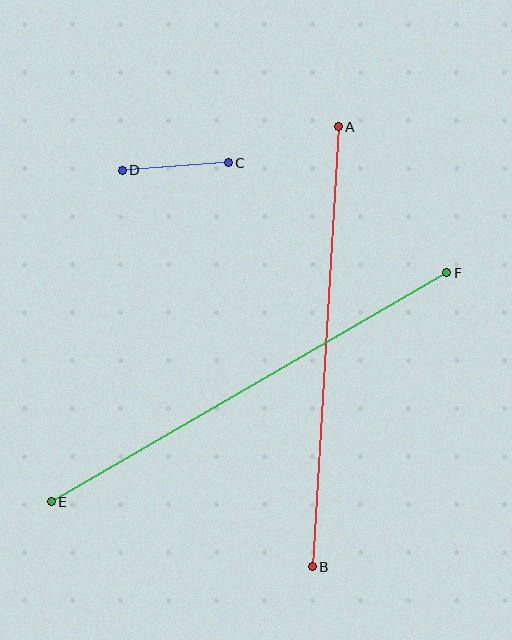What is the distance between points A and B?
The distance is approximately 441 pixels.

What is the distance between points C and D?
The distance is approximately 106 pixels.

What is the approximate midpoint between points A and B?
The midpoint is at approximately (325, 347) pixels.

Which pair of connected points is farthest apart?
Points E and F are farthest apart.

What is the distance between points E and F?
The distance is approximately 457 pixels.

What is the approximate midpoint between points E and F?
The midpoint is at approximately (249, 387) pixels.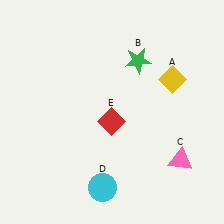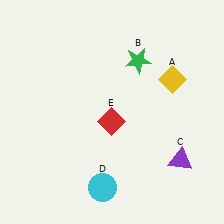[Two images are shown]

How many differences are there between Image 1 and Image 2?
There is 1 difference between the two images.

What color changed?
The triangle (C) changed from pink in Image 1 to purple in Image 2.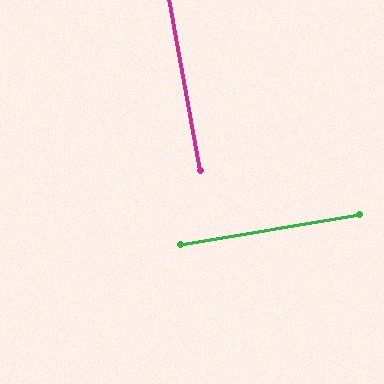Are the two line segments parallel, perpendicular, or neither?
Perpendicular — they meet at approximately 89°.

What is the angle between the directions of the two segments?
Approximately 89 degrees.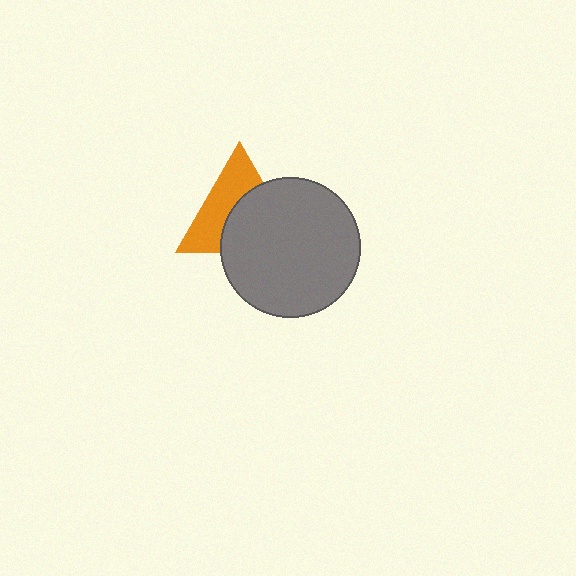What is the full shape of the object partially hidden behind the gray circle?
The partially hidden object is an orange triangle.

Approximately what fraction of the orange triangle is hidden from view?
Roughly 51% of the orange triangle is hidden behind the gray circle.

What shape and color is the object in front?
The object in front is a gray circle.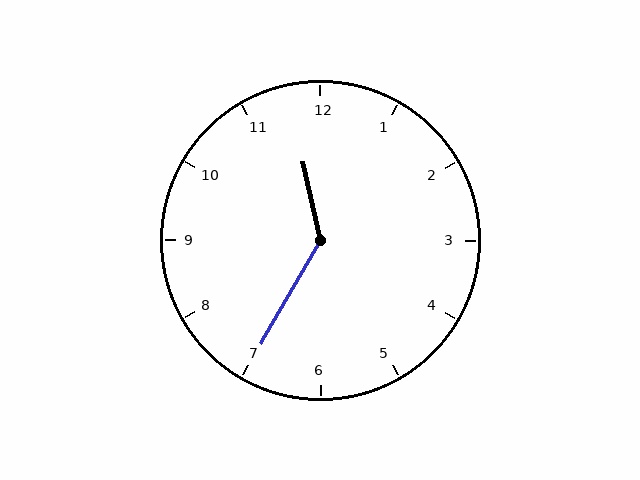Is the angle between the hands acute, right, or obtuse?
It is obtuse.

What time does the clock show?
11:35.